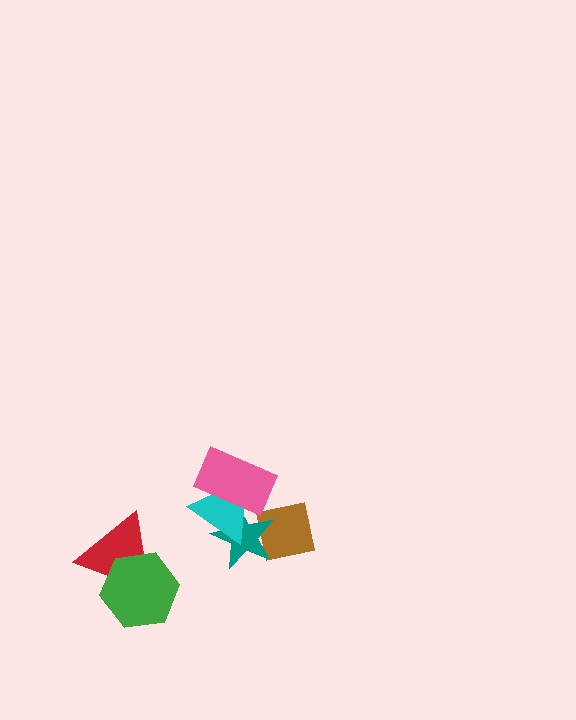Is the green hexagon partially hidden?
No, no other shape covers it.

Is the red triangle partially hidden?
Yes, it is partially covered by another shape.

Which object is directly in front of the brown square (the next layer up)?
The teal star is directly in front of the brown square.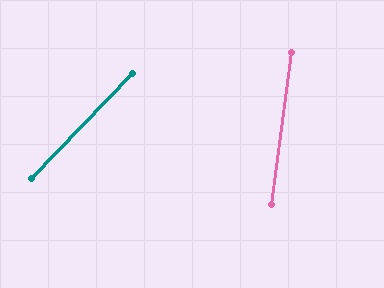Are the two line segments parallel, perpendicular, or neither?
Neither parallel nor perpendicular — they differ by about 37°.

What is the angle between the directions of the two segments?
Approximately 37 degrees.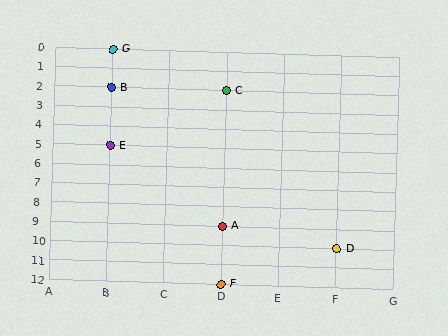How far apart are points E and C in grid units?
Points E and C are 2 columns and 3 rows apart (about 3.6 grid units diagonally).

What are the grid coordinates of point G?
Point G is at grid coordinates (B, 0).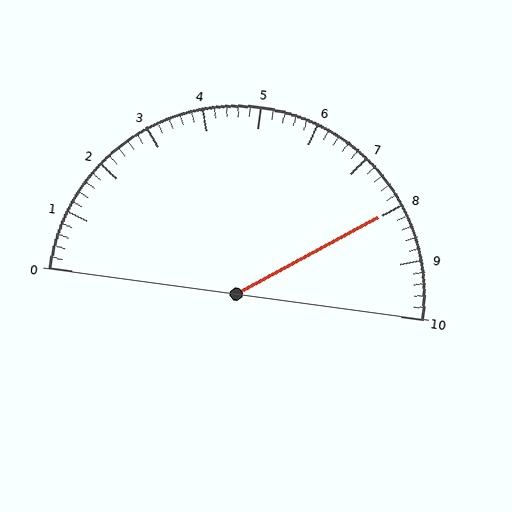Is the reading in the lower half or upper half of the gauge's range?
The reading is in the upper half of the range (0 to 10).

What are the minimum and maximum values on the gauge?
The gauge ranges from 0 to 10.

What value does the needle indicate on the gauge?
The needle indicates approximately 8.0.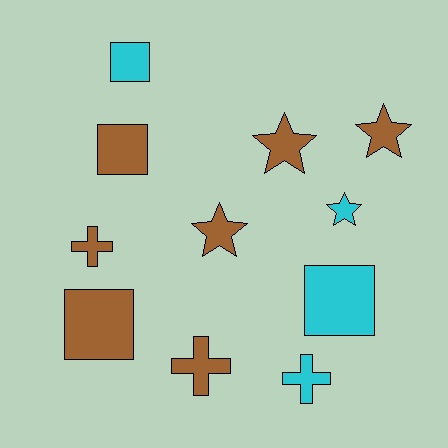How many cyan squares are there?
There are 2 cyan squares.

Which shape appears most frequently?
Square, with 4 objects.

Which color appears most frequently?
Brown, with 7 objects.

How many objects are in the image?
There are 11 objects.